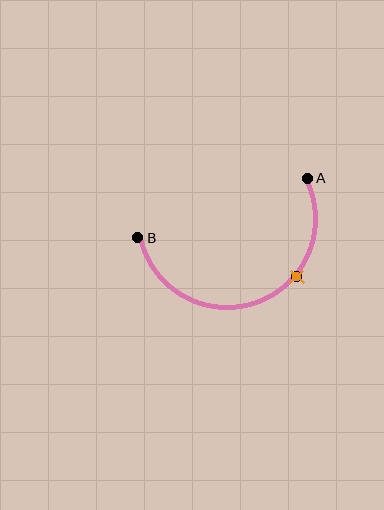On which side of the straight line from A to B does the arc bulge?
The arc bulges below the straight line connecting A and B.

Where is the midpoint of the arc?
The arc midpoint is the point on the curve farthest from the straight line joining A and B. It sits below that line.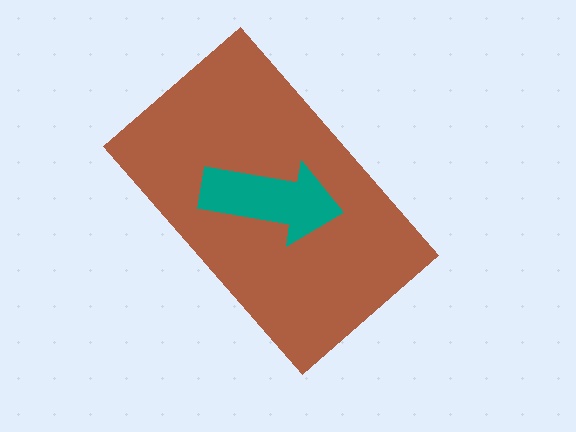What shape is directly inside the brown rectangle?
The teal arrow.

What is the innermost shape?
The teal arrow.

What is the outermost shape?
The brown rectangle.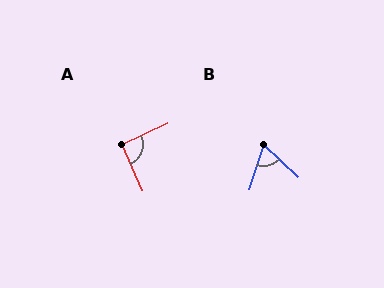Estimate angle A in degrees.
Approximately 90 degrees.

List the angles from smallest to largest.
B (64°), A (90°).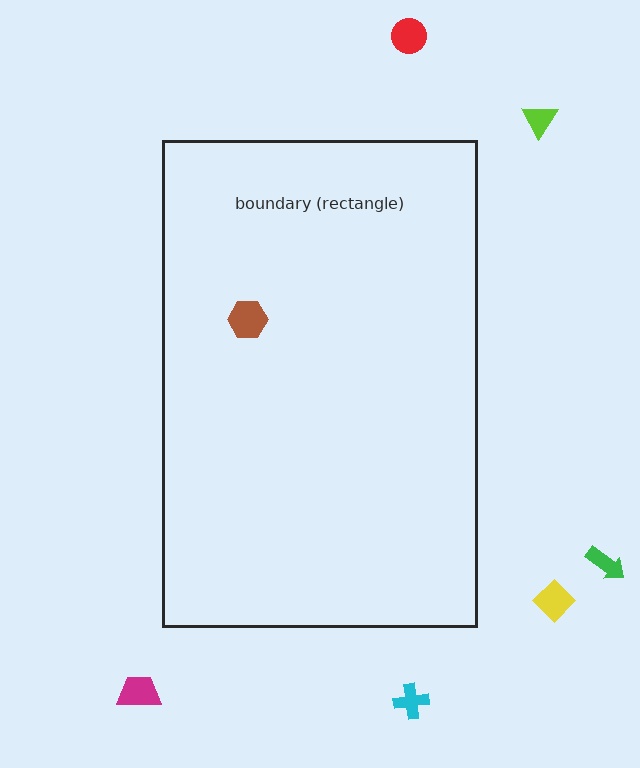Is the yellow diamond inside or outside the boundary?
Outside.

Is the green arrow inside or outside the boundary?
Outside.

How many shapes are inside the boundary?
1 inside, 6 outside.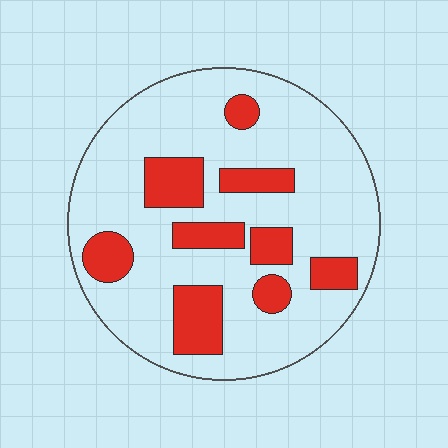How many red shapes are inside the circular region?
9.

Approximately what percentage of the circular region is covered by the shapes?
Approximately 25%.